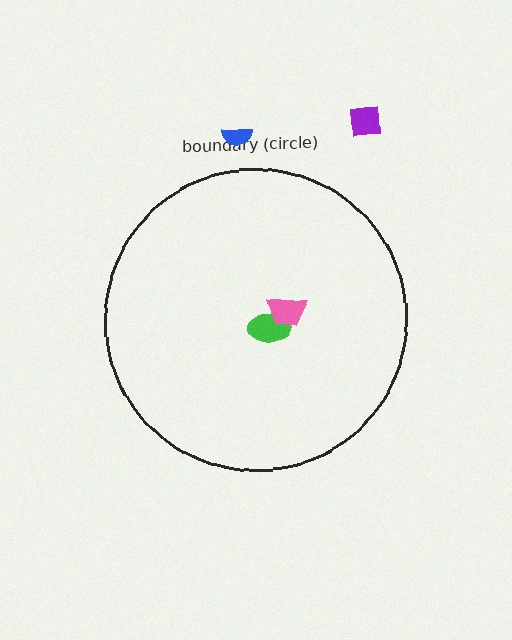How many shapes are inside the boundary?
2 inside, 2 outside.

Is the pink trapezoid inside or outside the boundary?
Inside.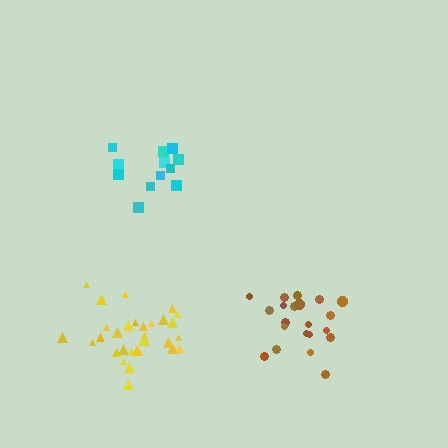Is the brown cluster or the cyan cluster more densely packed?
Brown.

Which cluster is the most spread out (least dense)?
Cyan.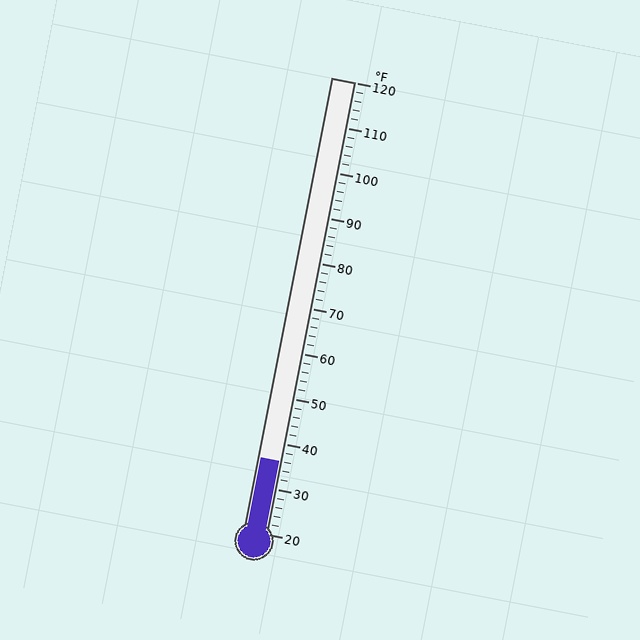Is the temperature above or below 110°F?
The temperature is below 110°F.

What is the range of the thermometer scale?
The thermometer scale ranges from 20°F to 120°F.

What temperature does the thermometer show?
The thermometer shows approximately 36°F.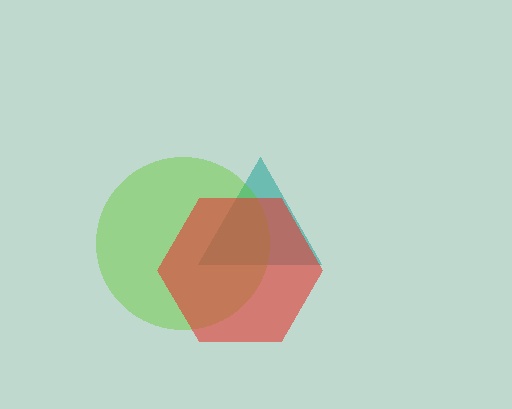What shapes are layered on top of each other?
The layered shapes are: a teal triangle, a lime circle, a red hexagon.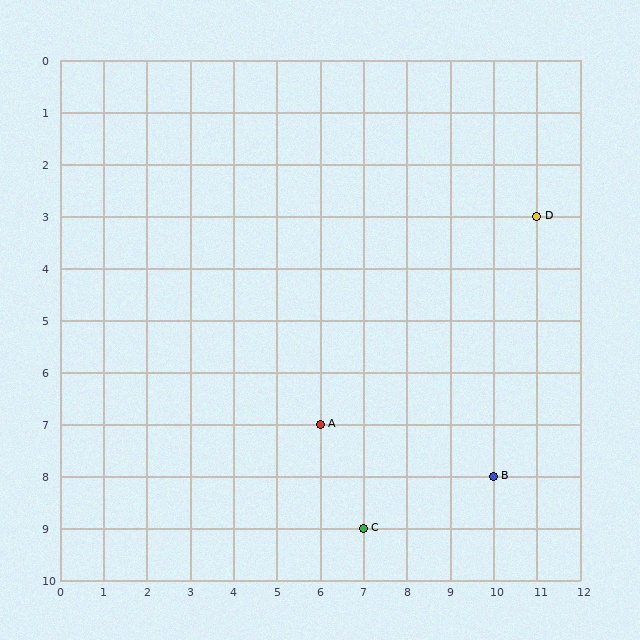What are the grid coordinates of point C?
Point C is at grid coordinates (7, 9).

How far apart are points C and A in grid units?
Points C and A are 1 column and 2 rows apart (about 2.2 grid units diagonally).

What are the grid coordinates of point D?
Point D is at grid coordinates (11, 3).